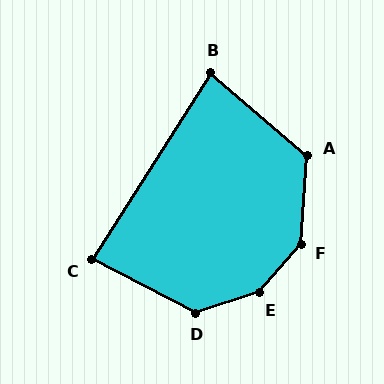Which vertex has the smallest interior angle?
B, at approximately 82 degrees.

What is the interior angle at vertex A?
Approximately 126 degrees (obtuse).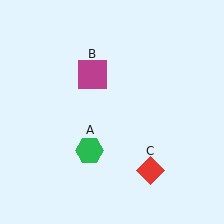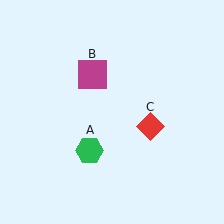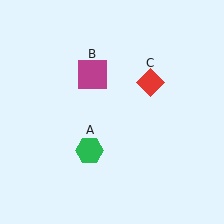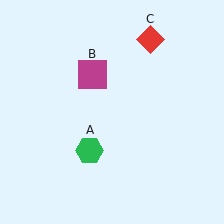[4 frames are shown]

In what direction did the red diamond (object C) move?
The red diamond (object C) moved up.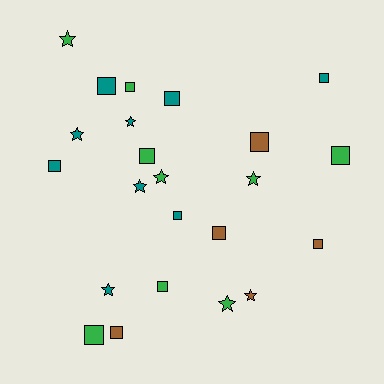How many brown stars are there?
There is 1 brown star.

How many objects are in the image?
There are 23 objects.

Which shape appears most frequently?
Square, with 14 objects.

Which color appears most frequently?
Teal, with 9 objects.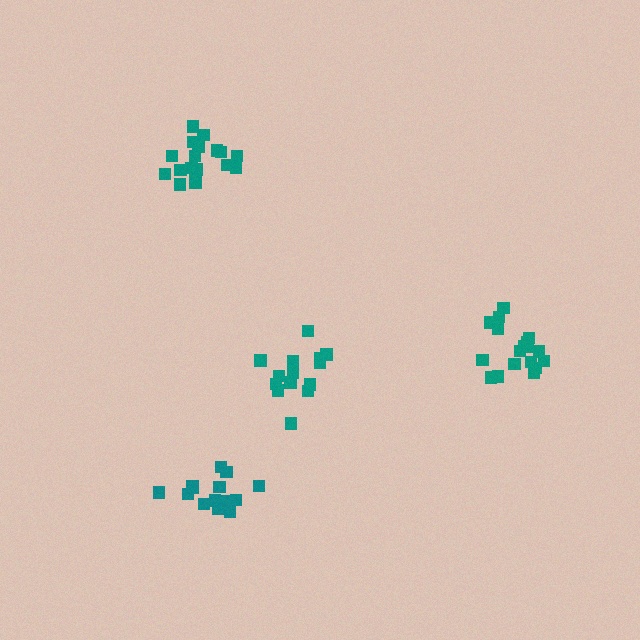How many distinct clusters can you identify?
There are 4 distinct clusters.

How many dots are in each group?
Group 1: 14 dots, Group 2: 18 dots, Group 3: 14 dots, Group 4: 18 dots (64 total).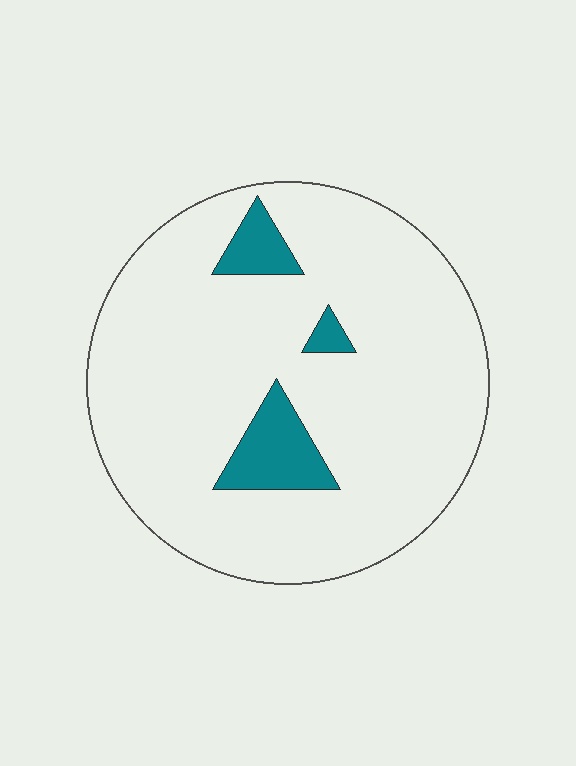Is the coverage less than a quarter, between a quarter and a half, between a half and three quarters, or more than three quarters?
Less than a quarter.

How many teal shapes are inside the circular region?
3.